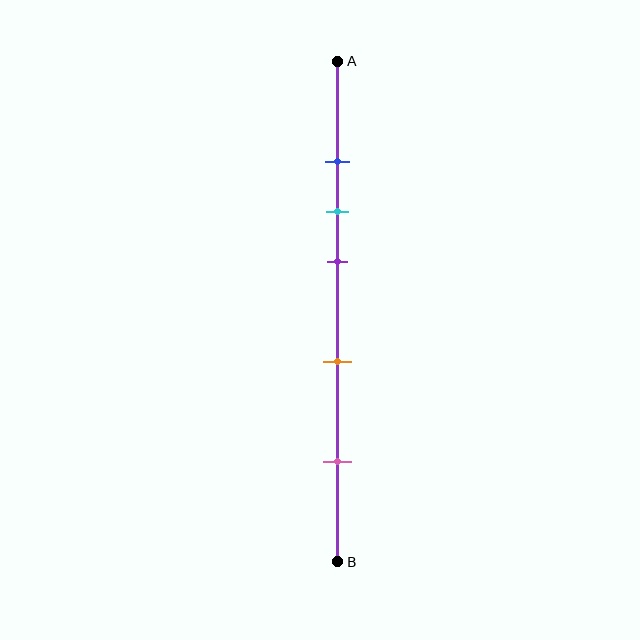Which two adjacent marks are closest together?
The blue and cyan marks are the closest adjacent pair.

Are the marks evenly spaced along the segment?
No, the marks are not evenly spaced.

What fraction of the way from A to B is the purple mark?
The purple mark is approximately 40% (0.4) of the way from A to B.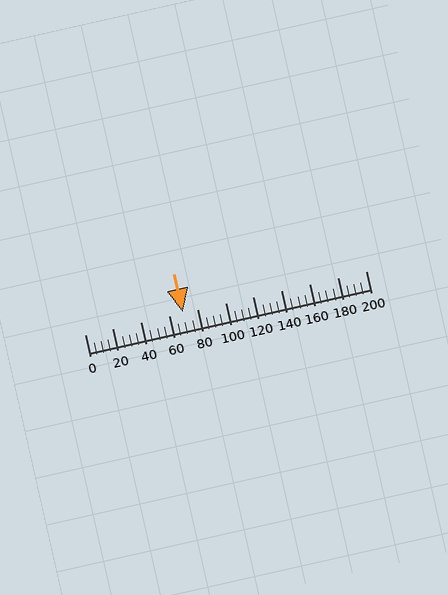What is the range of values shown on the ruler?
The ruler shows values from 0 to 200.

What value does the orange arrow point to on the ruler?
The orange arrow points to approximately 70.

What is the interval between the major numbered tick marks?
The major tick marks are spaced 20 units apart.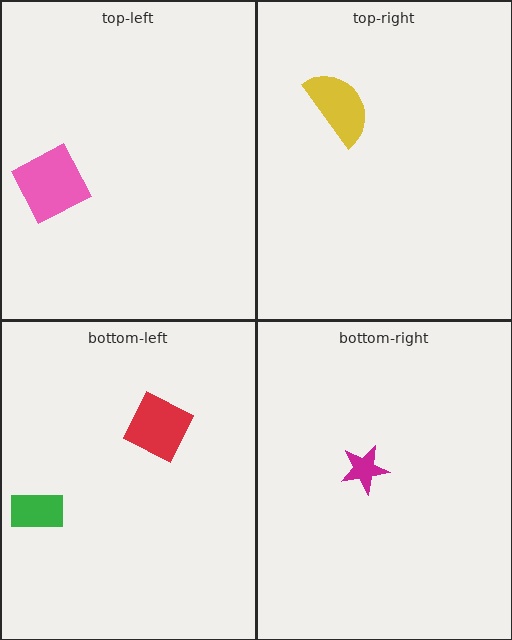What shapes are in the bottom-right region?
The magenta star.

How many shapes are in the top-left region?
1.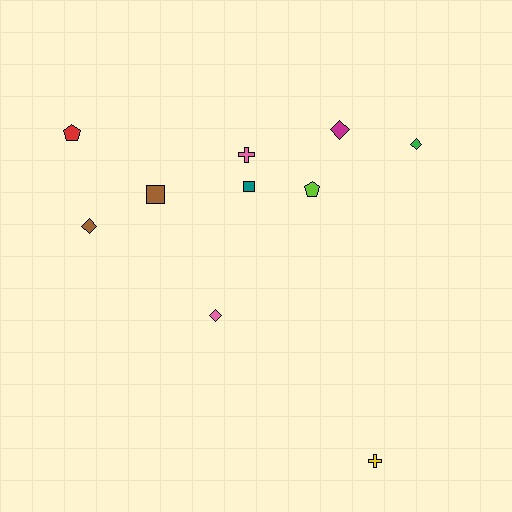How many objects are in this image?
There are 10 objects.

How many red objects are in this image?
There is 1 red object.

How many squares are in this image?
There are 2 squares.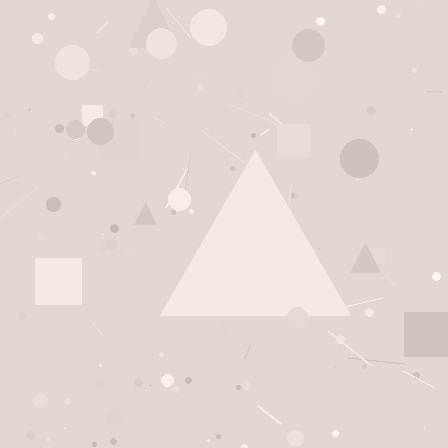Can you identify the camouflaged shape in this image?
The camouflaged shape is a triangle.